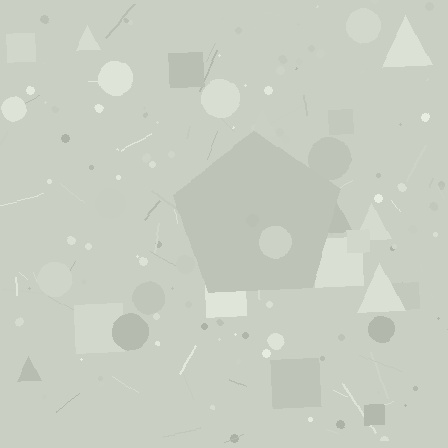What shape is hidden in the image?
A pentagon is hidden in the image.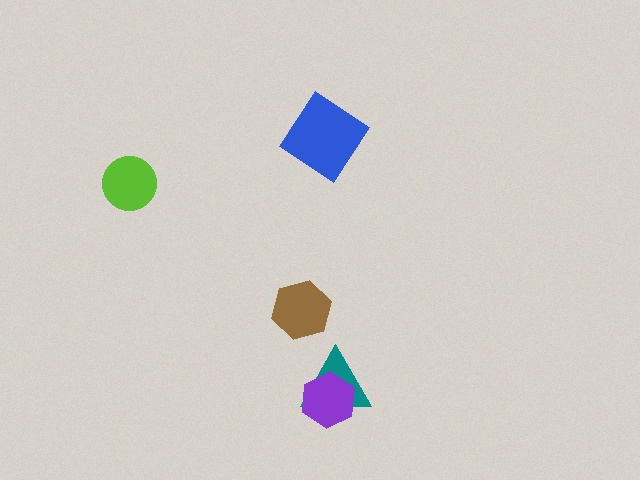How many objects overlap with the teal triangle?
1 object overlaps with the teal triangle.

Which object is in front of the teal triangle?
The purple hexagon is in front of the teal triangle.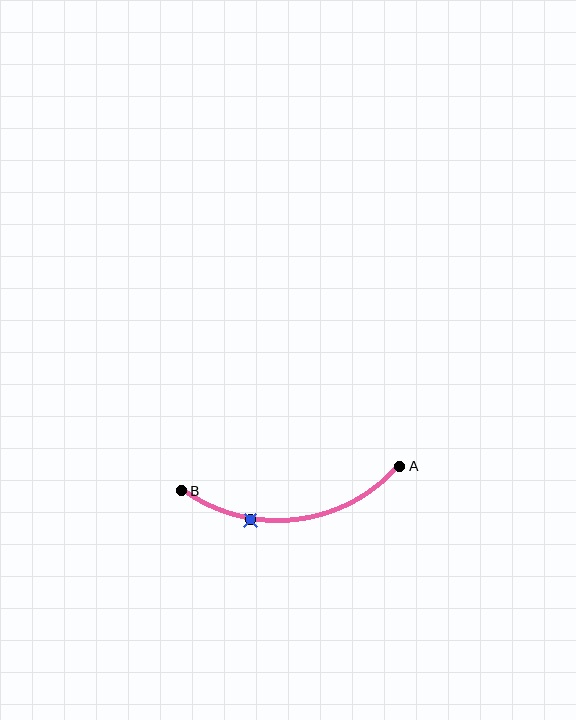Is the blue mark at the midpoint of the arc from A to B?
No. The blue mark lies on the arc but is closer to endpoint B. The arc midpoint would be at the point on the curve equidistant along the arc from both A and B.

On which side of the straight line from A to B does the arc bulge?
The arc bulges below the straight line connecting A and B.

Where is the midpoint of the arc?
The arc midpoint is the point on the curve farthest from the straight line joining A and B. It sits below that line.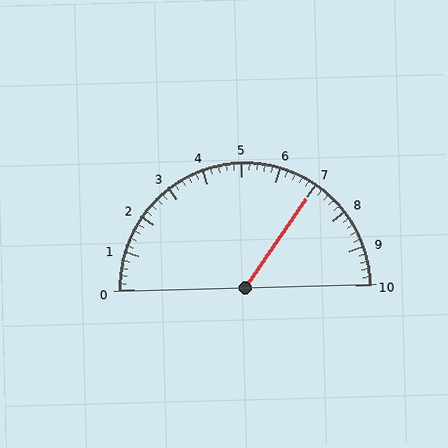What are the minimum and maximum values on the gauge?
The gauge ranges from 0 to 10.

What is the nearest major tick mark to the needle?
The nearest major tick mark is 7.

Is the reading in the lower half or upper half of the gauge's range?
The reading is in the upper half of the range (0 to 10).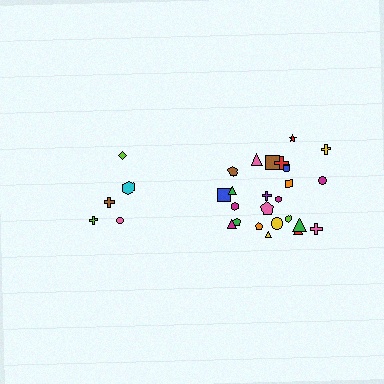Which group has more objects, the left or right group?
The right group.